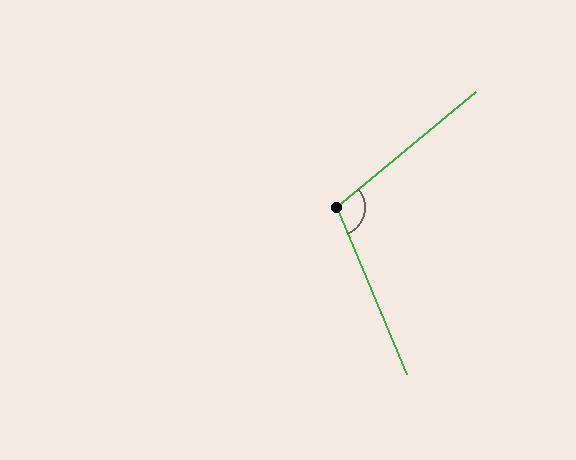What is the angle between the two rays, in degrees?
Approximately 107 degrees.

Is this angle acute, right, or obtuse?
It is obtuse.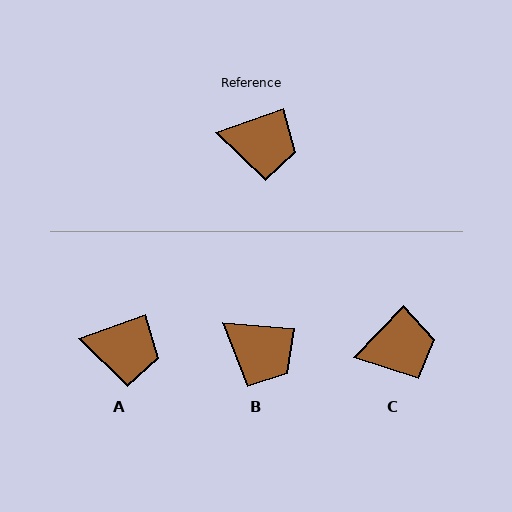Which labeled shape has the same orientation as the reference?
A.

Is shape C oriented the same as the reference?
No, it is off by about 26 degrees.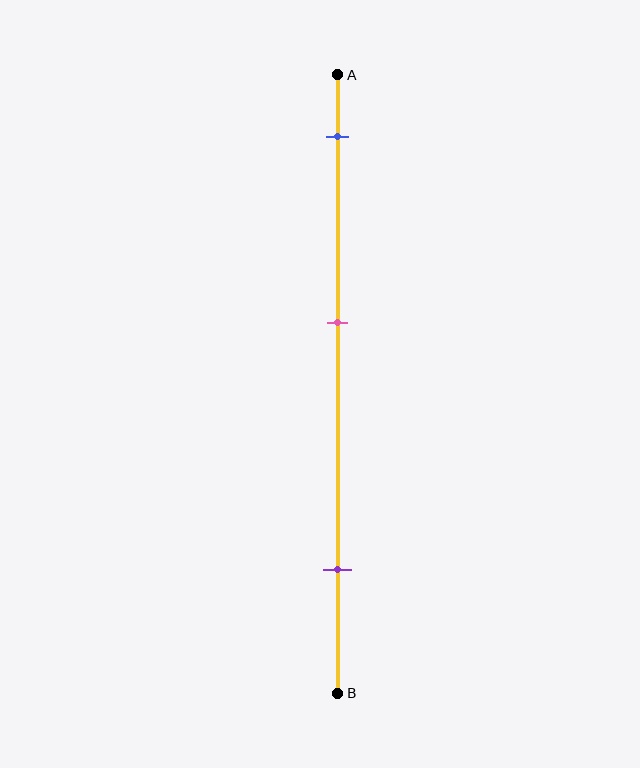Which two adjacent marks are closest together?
The blue and pink marks are the closest adjacent pair.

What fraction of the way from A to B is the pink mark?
The pink mark is approximately 40% (0.4) of the way from A to B.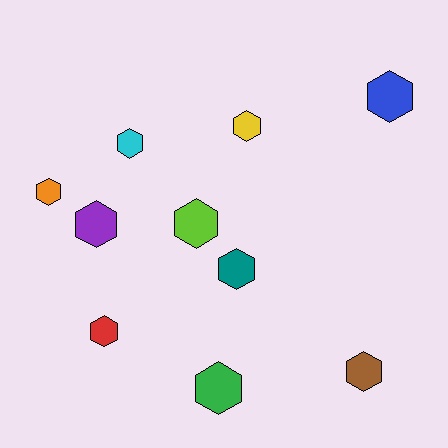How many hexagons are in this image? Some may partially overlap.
There are 10 hexagons.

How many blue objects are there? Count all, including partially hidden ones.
There is 1 blue object.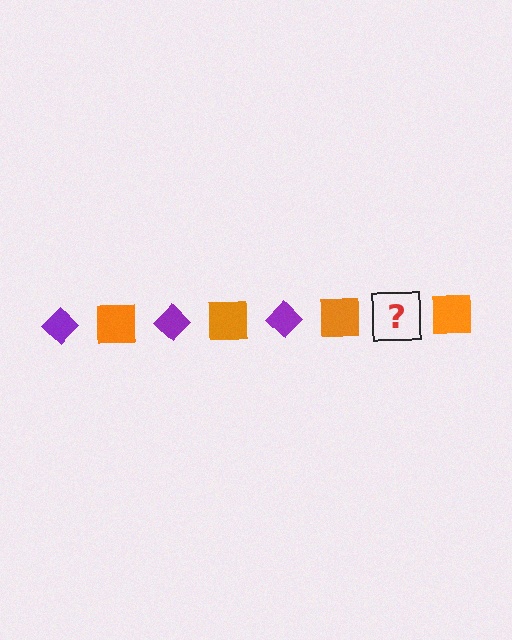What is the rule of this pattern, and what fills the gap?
The rule is that the pattern alternates between purple diamond and orange square. The gap should be filled with a purple diamond.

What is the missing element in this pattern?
The missing element is a purple diamond.